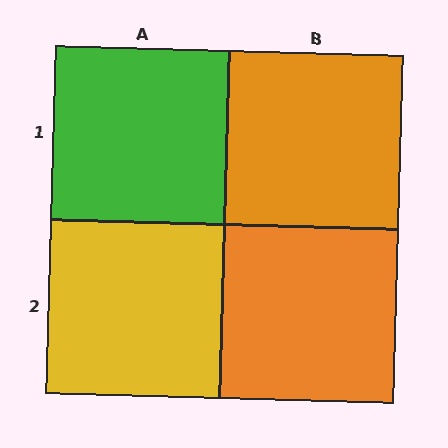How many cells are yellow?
1 cell is yellow.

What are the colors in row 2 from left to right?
Yellow, orange.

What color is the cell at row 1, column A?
Green.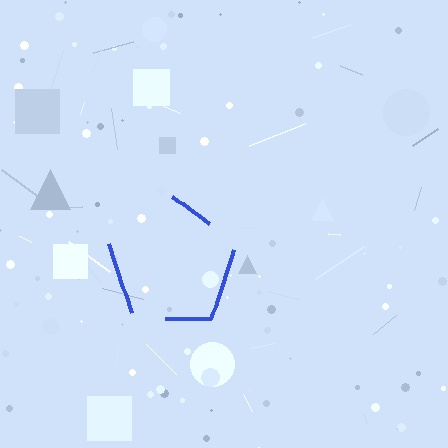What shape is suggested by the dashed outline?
The dashed outline suggests a pentagon.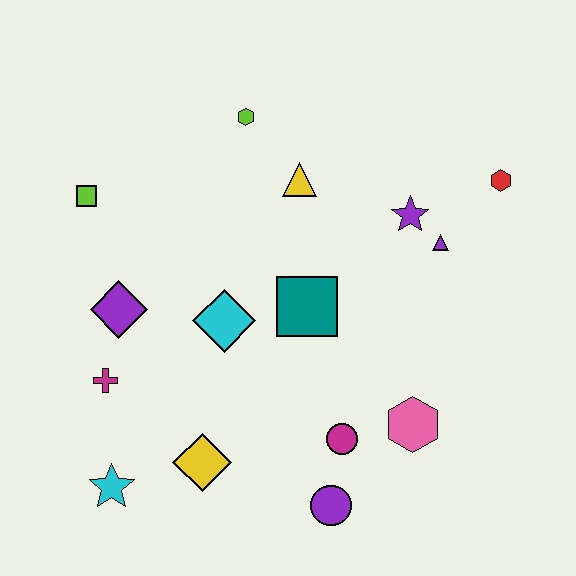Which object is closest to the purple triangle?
The purple star is closest to the purple triangle.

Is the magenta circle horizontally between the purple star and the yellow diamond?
Yes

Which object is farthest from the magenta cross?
The red hexagon is farthest from the magenta cross.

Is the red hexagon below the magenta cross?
No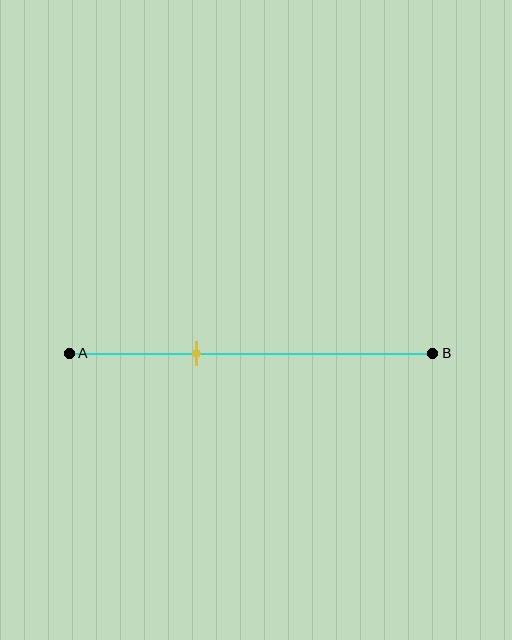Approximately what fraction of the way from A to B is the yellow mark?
The yellow mark is approximately 35% of the way from A to B.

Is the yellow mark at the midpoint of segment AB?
No, the mark is at about 35% from A, not at the 50% midpoint.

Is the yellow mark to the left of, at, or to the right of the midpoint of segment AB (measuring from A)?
The yellow mark is to the left of the midpoint of segment AB.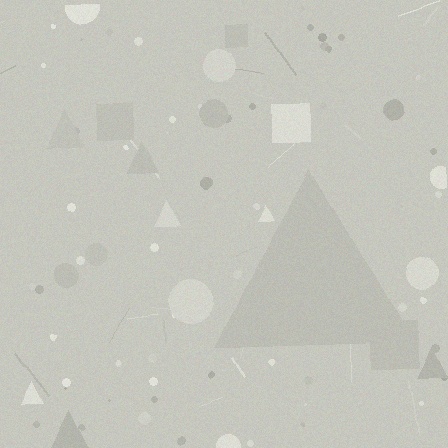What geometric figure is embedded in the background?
A triangle is embedded in the background.